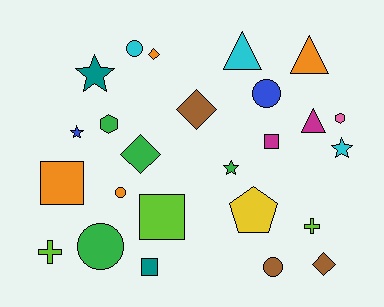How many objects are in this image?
There are 25 objects.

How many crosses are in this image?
There are 2 crosses.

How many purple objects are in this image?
There are no purple objects.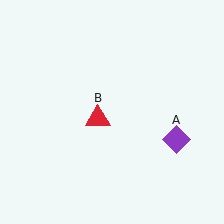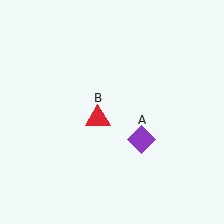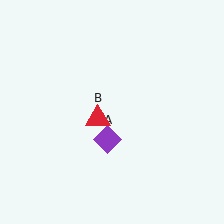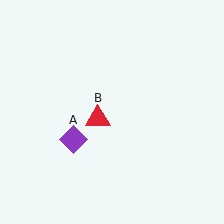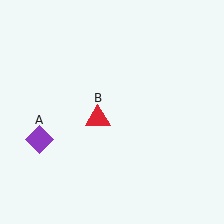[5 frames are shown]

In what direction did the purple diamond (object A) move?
The purple diamond (object A) moved left.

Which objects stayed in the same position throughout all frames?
Red triangle (object B) remained stationary.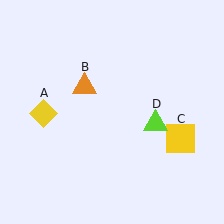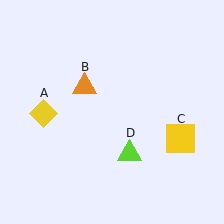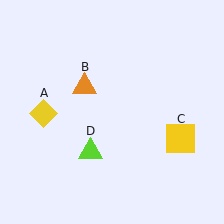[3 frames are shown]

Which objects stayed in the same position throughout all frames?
Yellow diamond (object A) and orange triangle (object B) and yellow square (object C) remained stationary.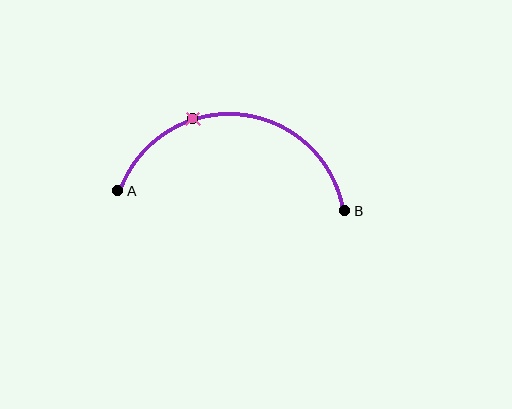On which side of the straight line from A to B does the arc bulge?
The arc bulges above the straight line connecting A and B.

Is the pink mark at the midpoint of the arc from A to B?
No. The pink mark lies on the arc but is closer to endpoint A. The arc midpoint would be at the point on the curve equidistant along the arc from both A and B.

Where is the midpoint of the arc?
The arc midpoint is the point on the curve farthest from the straight line joining A and B. It sits above that line.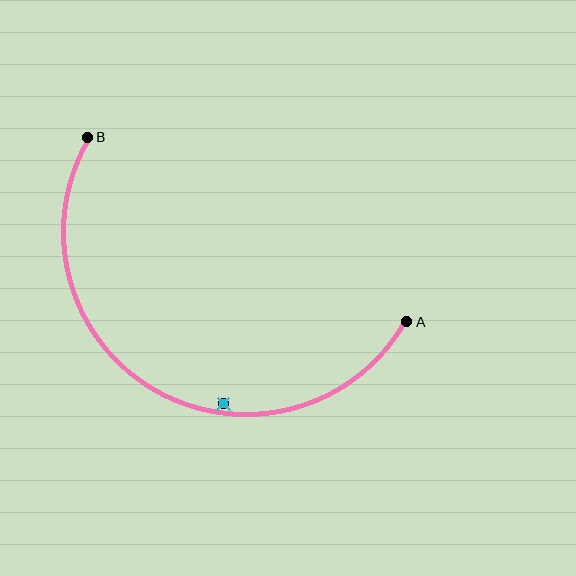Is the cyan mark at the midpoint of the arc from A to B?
No — the cyan mark does not lie on the arc at all. It sits slightly inside the curve.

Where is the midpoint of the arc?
The arc midpoint is the point on the curve farthest from the straight line joining A and B. It sits below that line.